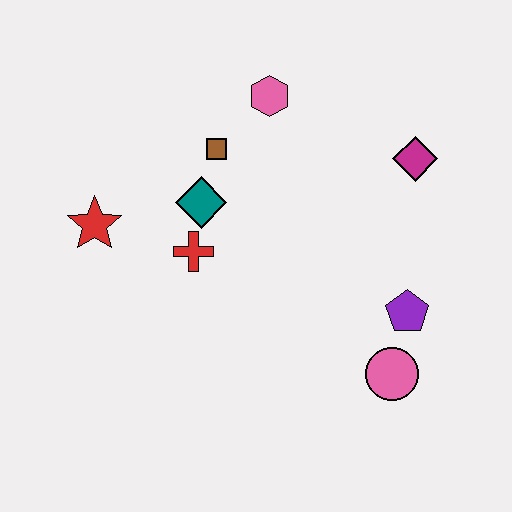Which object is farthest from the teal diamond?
The pink circle is farthest from the teal diamond.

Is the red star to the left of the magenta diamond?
Yes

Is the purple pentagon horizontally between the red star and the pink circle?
No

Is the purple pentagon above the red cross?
No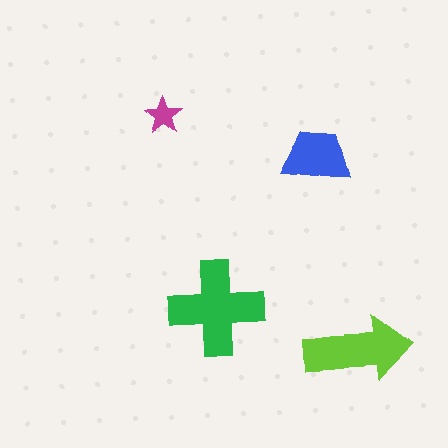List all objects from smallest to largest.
The magenta star, the blue trapezoid, the lime arrow, the green cross.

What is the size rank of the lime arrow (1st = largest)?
2nd.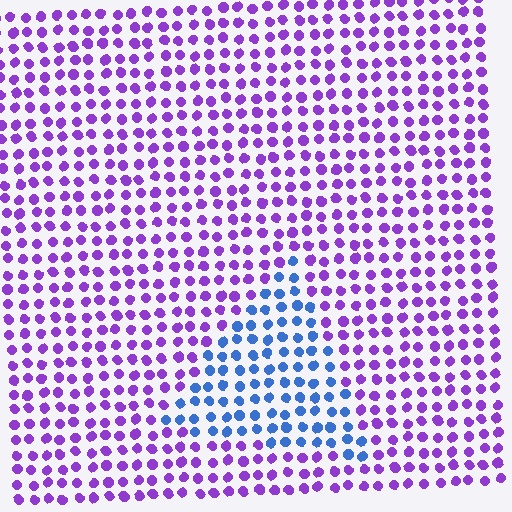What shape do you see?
I see a triangle.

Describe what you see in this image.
The image is filled with small purple elements in a uniform arrangement. A triangle-shaped region is visible where the elements are tinted to a slightly different hue, forming a subtle color boundary.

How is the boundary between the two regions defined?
The boundary is defined purely by a slight shift in hue (about 57 degrees). Spacing, size, and orientation are identical on both sides.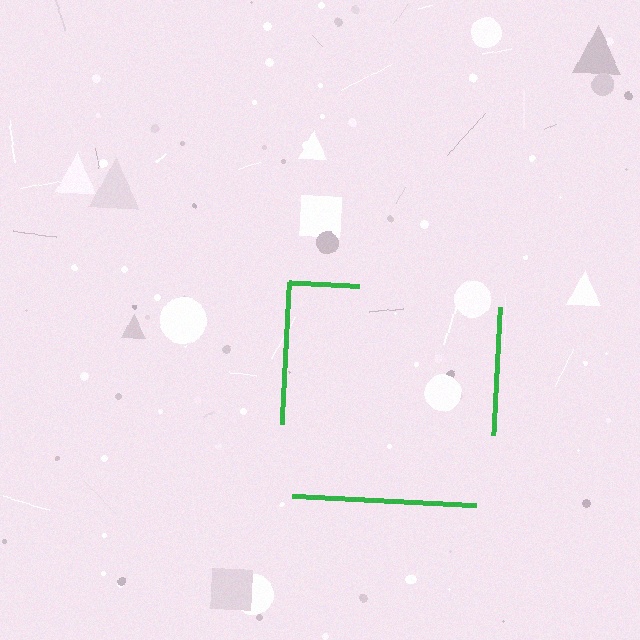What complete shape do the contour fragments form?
The contour fragments form a square.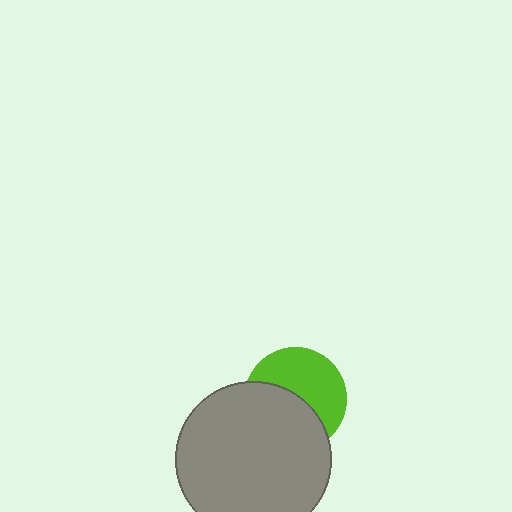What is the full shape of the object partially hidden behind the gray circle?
The partially hidden object is a lime circle.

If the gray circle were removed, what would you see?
You would see the complete lime circle.